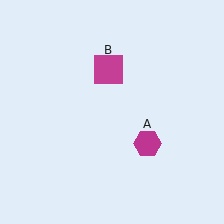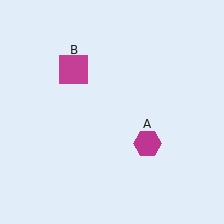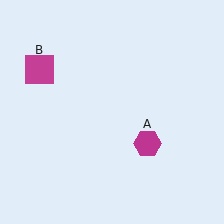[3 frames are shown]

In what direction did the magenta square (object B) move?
The magenta square (object B) moved left.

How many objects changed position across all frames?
1 object changed position: magenta square (object B).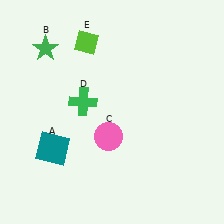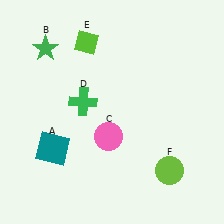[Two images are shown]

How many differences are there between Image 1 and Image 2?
There is 1 difference between the two images.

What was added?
A lime circle (F) was added in Image 2.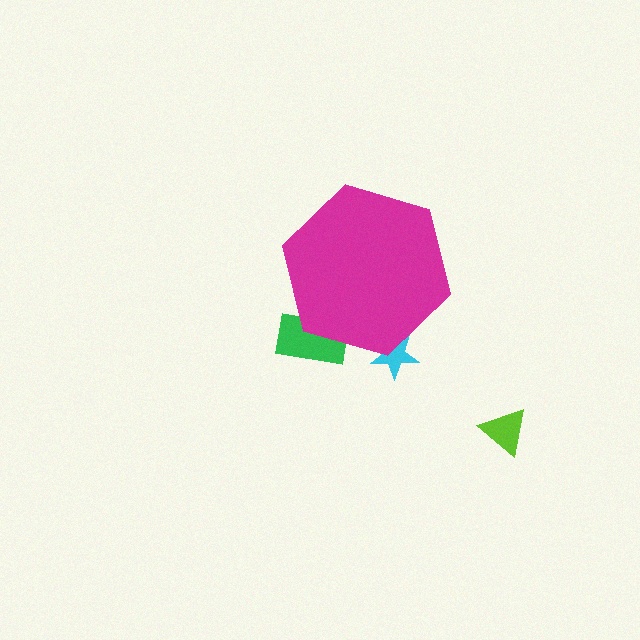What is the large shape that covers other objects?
A magenta hexagon.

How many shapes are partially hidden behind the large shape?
2 shapes are partially hidden.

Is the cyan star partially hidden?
Yes, the cyan star is partially hidden behind the magenta hexagon.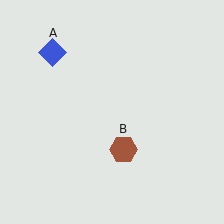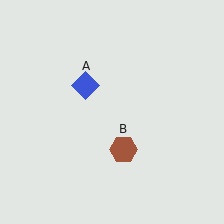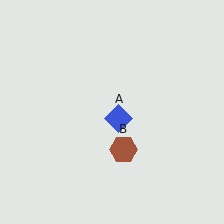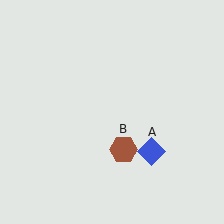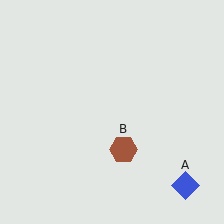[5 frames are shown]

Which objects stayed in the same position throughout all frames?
Brown hexagon (object B) remained stationary.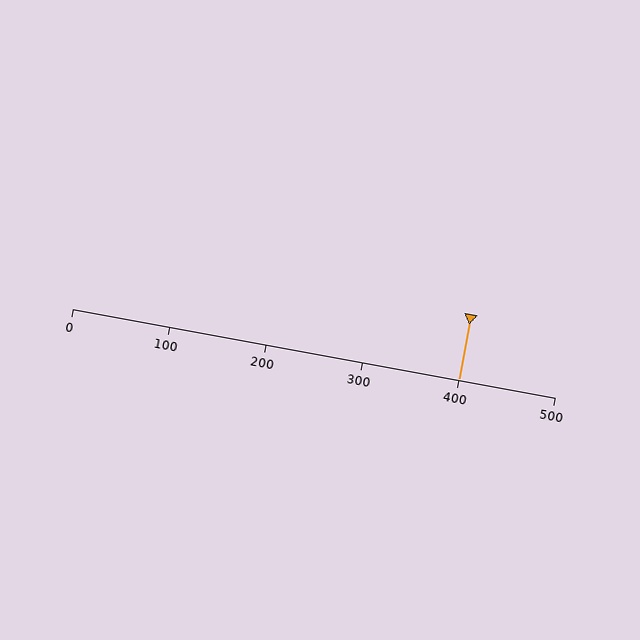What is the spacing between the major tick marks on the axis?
The major ticks are spaced 100 apart.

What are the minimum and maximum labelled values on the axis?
The axis runs from 0 to 500.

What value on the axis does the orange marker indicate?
The marker indicates approximately 400.